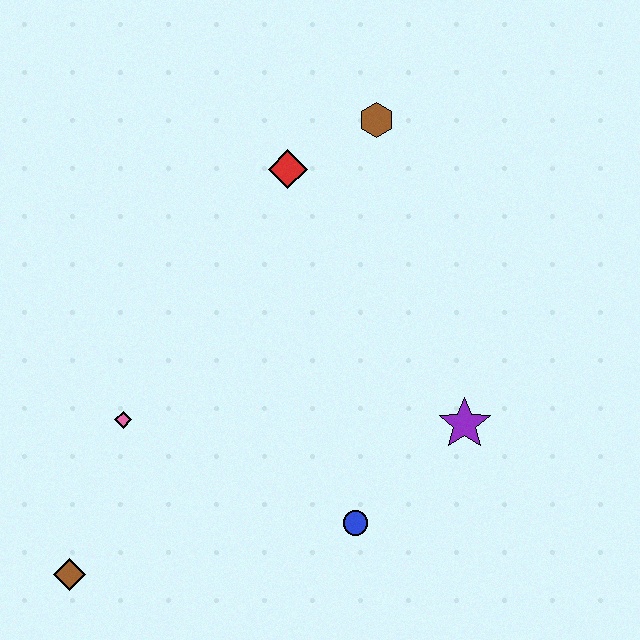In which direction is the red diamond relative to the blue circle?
The red diamond is above the blue circle.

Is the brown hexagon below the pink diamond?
No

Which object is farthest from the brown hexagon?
The brown diamond is farthest from the brown hexagon.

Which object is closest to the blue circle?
The purple star is closest to the blue circle.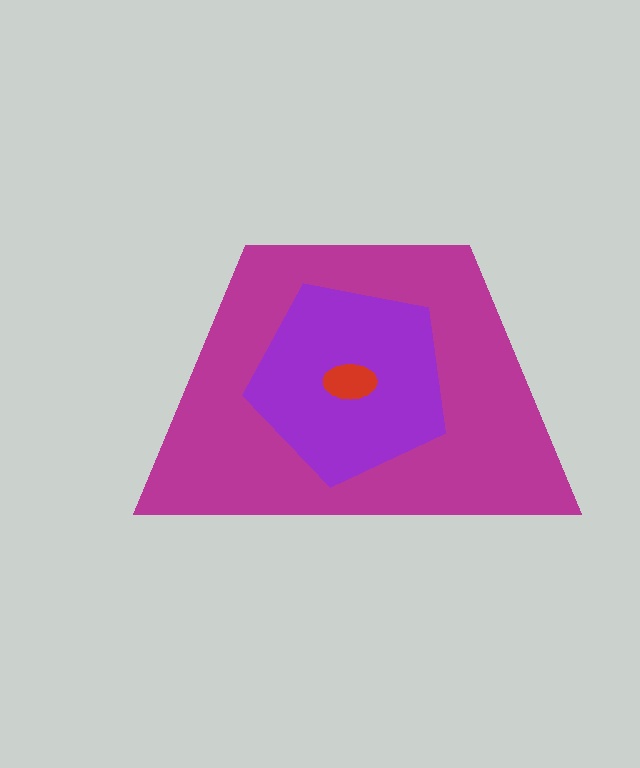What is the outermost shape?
The magenta trapezoid.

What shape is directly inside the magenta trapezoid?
The purple pentagon.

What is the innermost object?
The red ellipse.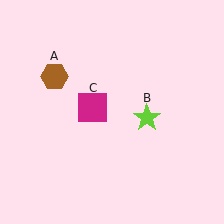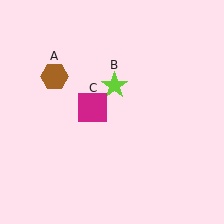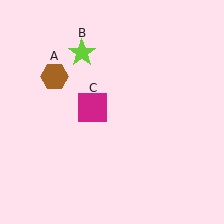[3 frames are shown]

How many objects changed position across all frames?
1 object changed position: lime star (object B).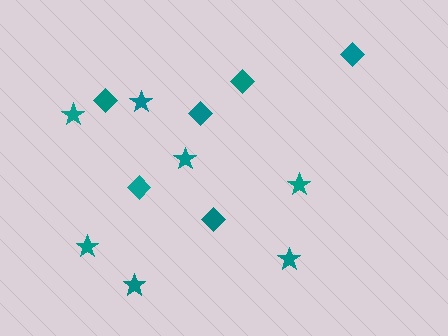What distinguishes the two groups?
There are 2 groups: one group of diamonds (6) and one group of stars (7).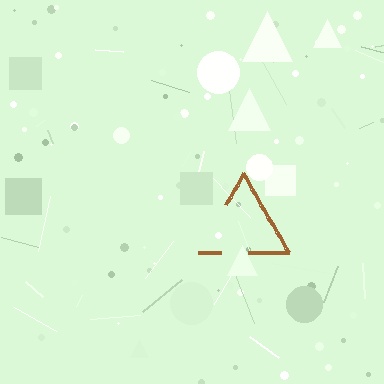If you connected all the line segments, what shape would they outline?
They would outline a triangle.